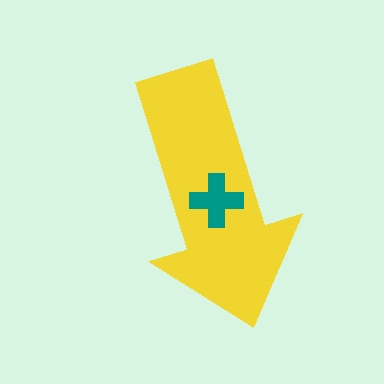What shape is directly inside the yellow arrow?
The teal cross.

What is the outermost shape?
The yellow arrow.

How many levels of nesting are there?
2.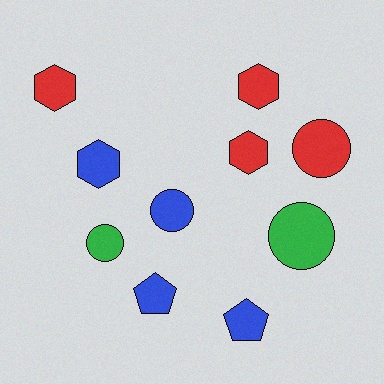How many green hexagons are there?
There are no green hexagons.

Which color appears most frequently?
Red, with 4 objects.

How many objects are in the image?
There are 10 objects.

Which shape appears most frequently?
Circle, with 4 objects.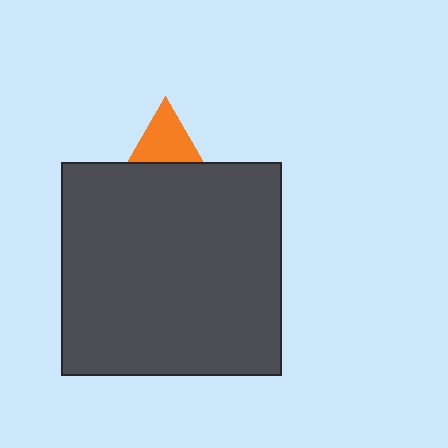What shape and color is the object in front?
The object in front is a dark gray rectangle.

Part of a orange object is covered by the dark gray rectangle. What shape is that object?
It is a triangle.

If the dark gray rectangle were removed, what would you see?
You would see the complete orange triangle.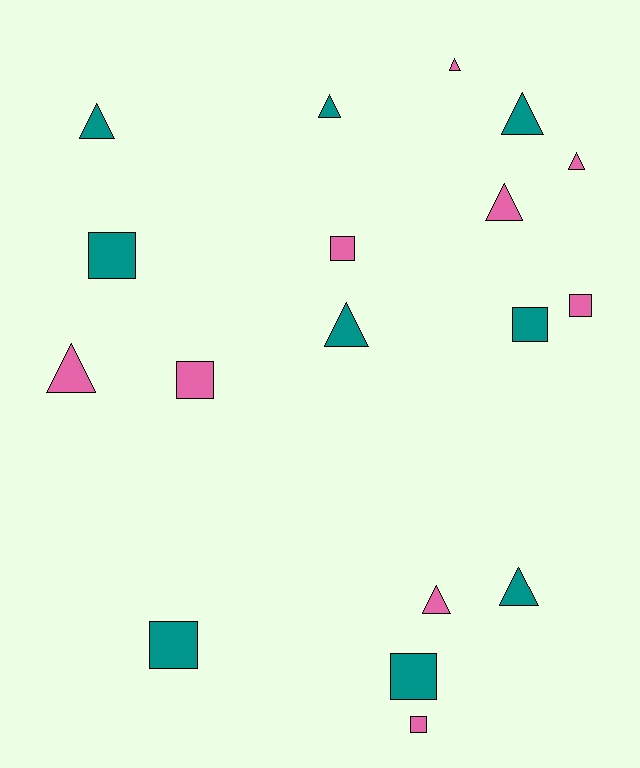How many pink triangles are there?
There are 5 pink triangles.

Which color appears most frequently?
Teal, with 9 objects.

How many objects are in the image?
There are 18 objects.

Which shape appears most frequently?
Triangle, with 10 objects.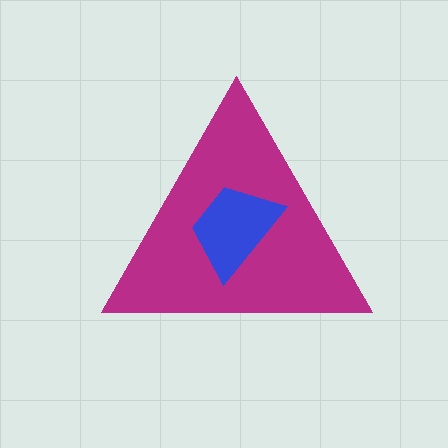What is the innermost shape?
The blue trapezoid.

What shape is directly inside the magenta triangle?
The blue trapezoid.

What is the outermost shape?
The magenta triangle.